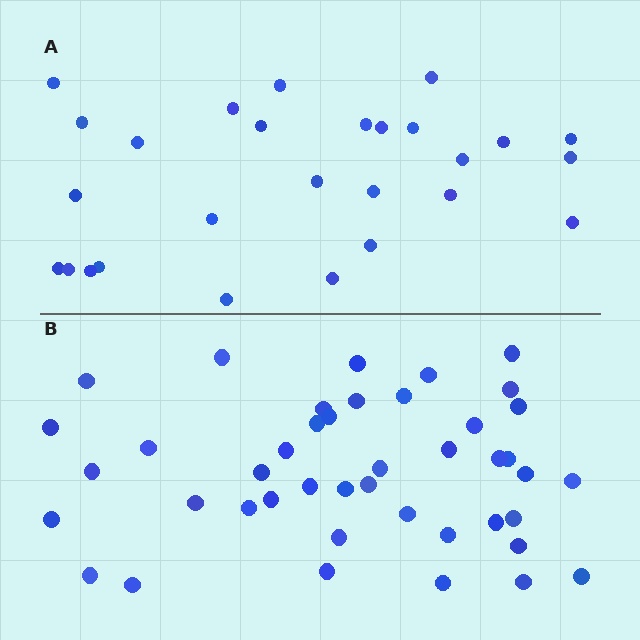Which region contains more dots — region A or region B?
Region B (the bottom region) has more dots.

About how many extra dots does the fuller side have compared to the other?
Region B has approximately 15 more dots than region A.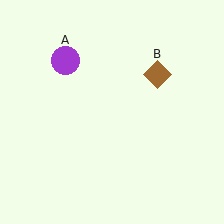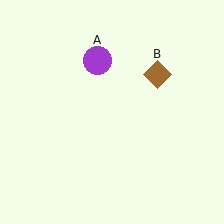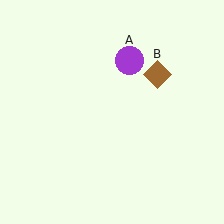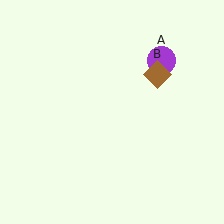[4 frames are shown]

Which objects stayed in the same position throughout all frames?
Brown diamond (object B) remained stationary.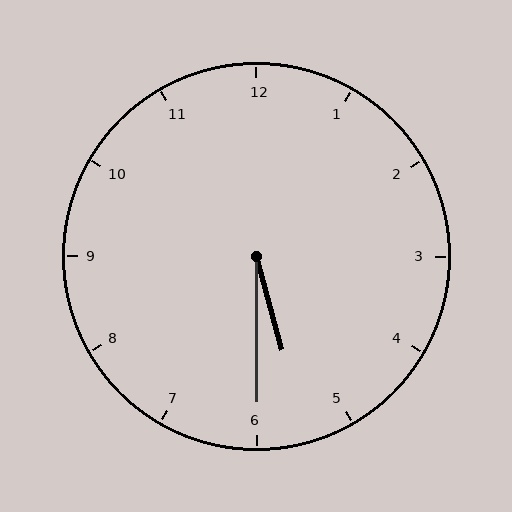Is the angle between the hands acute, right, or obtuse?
It is acute.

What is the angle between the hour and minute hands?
Approximately 15 degrees.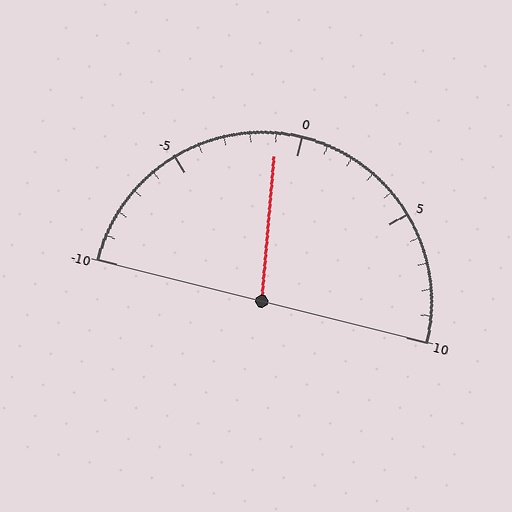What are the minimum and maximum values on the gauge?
The gauge ranges from -10 to 10.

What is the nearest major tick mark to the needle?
The nearest major tick mark is 0.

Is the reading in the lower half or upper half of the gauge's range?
The reading is in the lower half of the range (-10 to 10).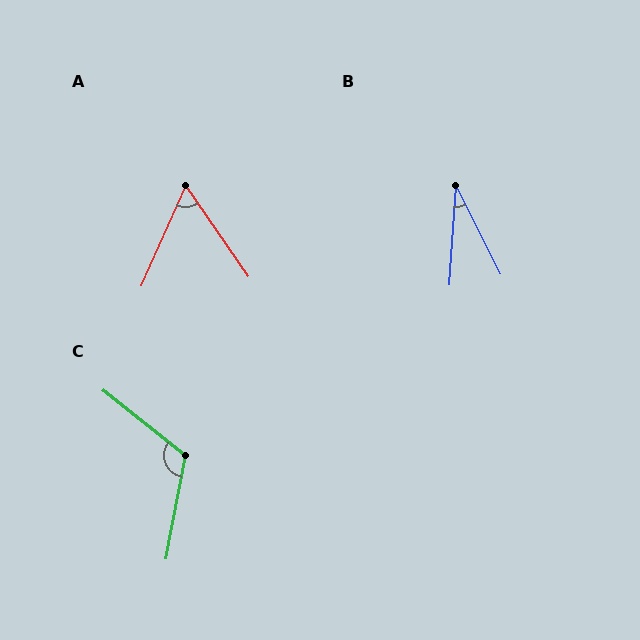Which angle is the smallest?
B, at approximately 30 degrees.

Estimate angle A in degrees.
Approximately 59 degrees.